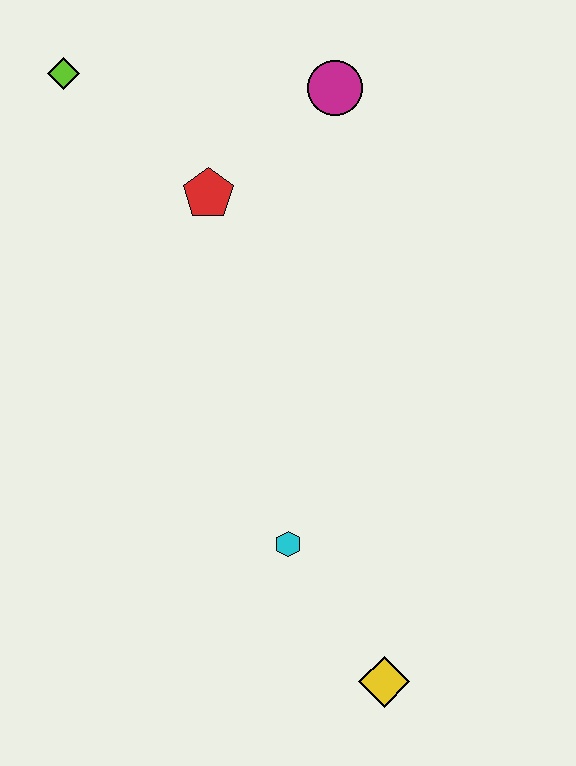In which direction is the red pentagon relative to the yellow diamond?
The red pentagon is above the yellow diamond.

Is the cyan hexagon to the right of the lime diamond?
Yes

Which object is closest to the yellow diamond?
The cyan hexagon is closest to the yellow diamond.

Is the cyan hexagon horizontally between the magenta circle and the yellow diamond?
No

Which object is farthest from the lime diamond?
The yellow diamond is farthest from the lime diamond.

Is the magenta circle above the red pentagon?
Yes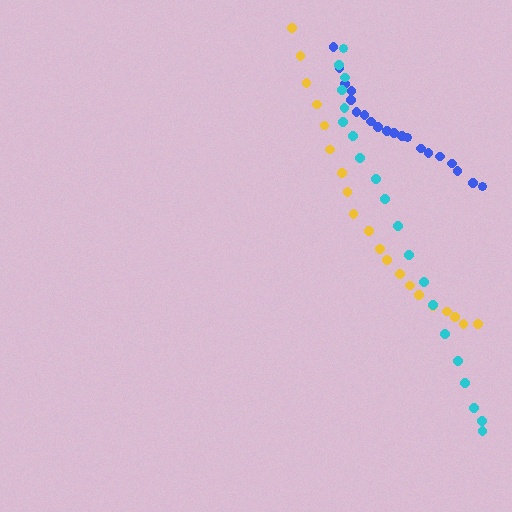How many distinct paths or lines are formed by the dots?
There are 3 distinct paths.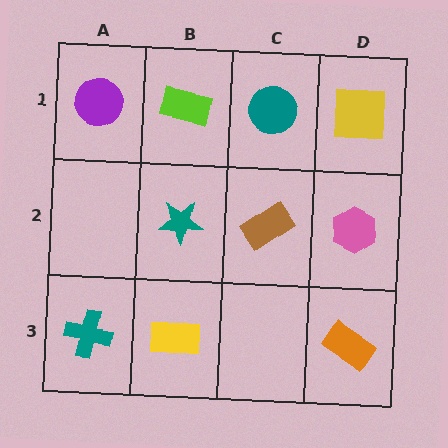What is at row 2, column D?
A pink hexagon.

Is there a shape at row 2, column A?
No, that cell is empty.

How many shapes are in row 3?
3 shapes.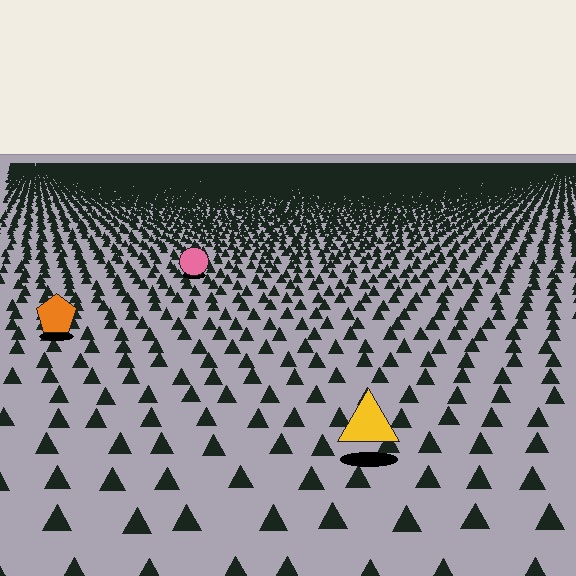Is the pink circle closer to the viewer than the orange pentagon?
No. The orange pentagon is closer — you can tell from the texture gradient: the ground texture is coarser near it.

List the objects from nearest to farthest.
From nearest to farthest: the yellow triangle, the orange pentagon, the pink circle.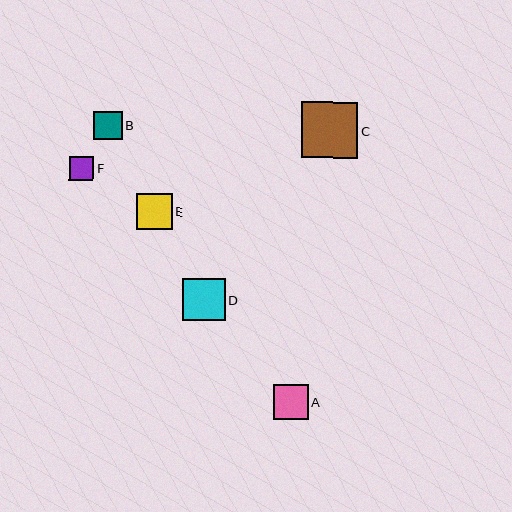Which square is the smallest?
Square F is the smallest with a size of approximately 25 pixels.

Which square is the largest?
Square C is the largest with a size of approximately 56 pixels.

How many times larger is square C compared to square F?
Square C is approximately 2.3 times the size of square F.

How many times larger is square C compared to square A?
Square C is approximately 1.6 times the size of square A.